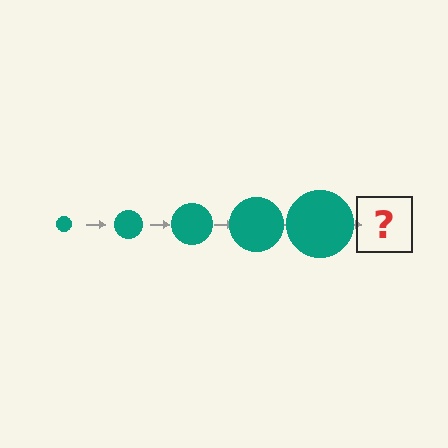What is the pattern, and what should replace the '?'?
The pattern is that the circle gets progressively larger each step. The '?' should be a teal circle, larger than the previous one.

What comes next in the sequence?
The next element should be a teal circle, larger than the previous one.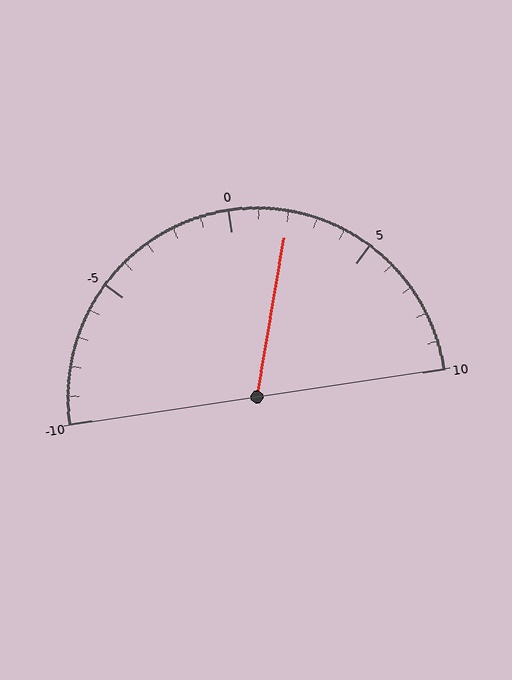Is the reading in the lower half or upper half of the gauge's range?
The reading is in the upper half of the range (-10 to 10).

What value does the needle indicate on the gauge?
The needle indicates approximately 2.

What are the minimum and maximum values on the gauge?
The gauge ranges from -10 to 10.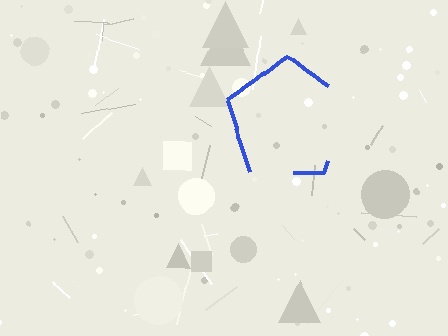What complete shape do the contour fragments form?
The contour fragments form a pentagon.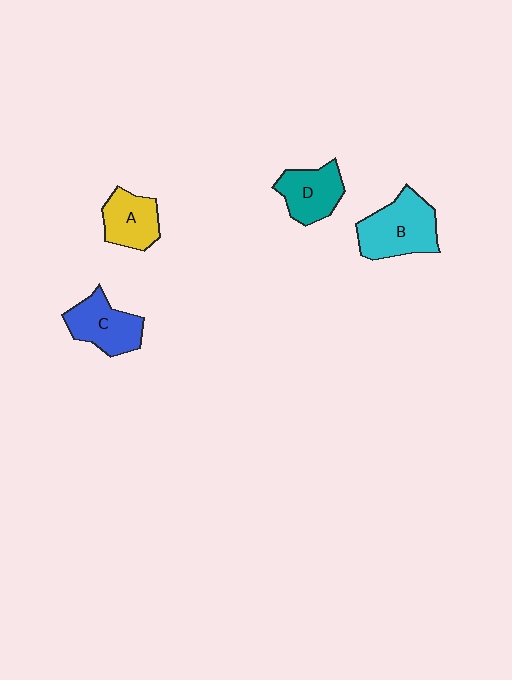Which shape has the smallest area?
Shape A (yellow).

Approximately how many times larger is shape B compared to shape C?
Approximately 1.3 times.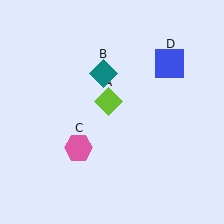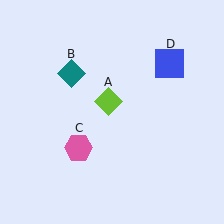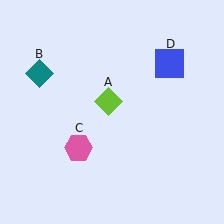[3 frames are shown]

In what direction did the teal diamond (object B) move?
The teal diamond (object B) moved left.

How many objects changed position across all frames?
1 object changed position: teal diamond (object B).